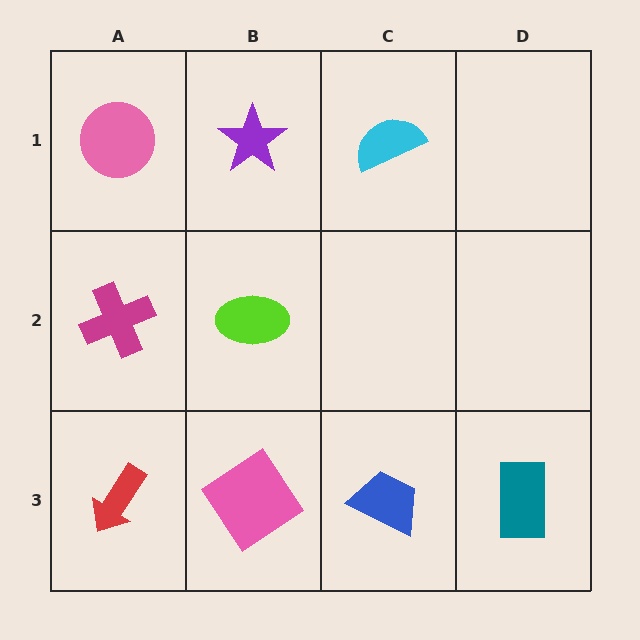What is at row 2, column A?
A magenta cross.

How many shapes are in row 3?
4 shapes.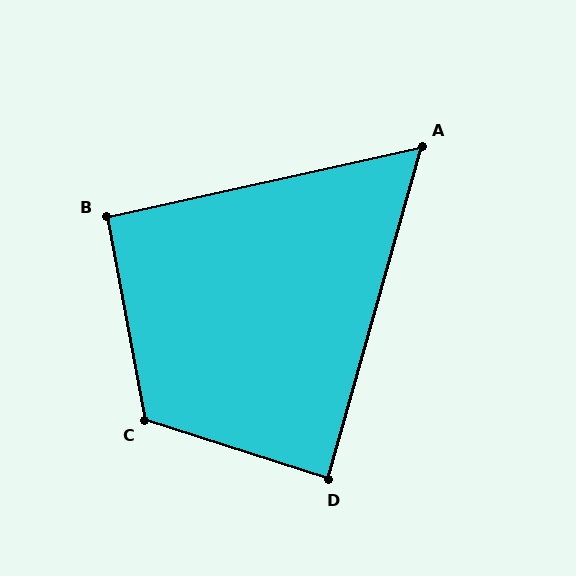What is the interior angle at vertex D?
Approximately 88 degrees (approximately right).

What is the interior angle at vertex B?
Approximately 92 degrees (approximately right).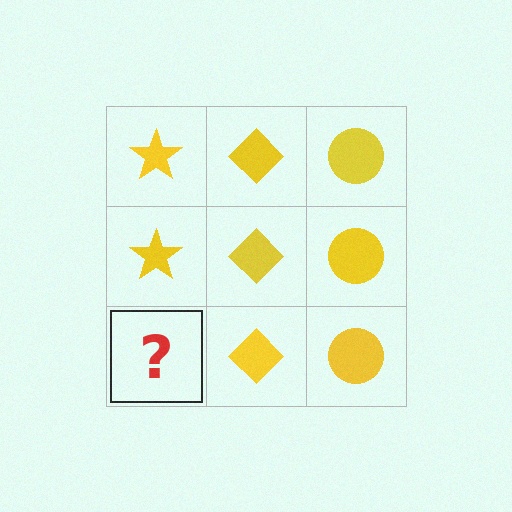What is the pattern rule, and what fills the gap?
The rule is that each column has a consistent shape. The gap should be filled with a yellow star.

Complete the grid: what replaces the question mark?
The question mark should be replaced with a yellow star.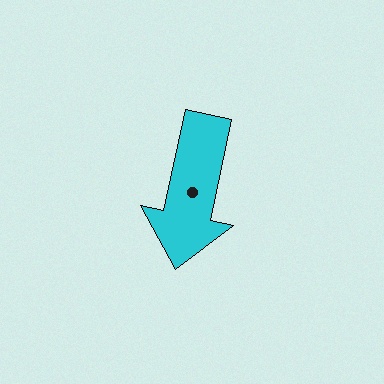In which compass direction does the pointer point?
South.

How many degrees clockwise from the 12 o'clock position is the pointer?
Approximately 192 degrees.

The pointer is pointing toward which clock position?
Roughly 6 o'clock.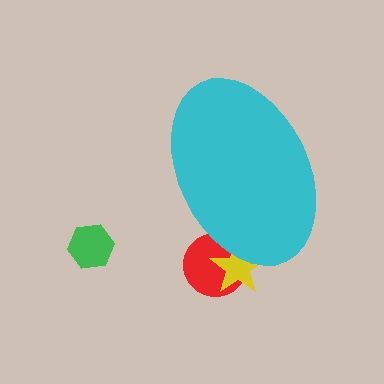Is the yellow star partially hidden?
Yes, the yellow star is partially hidden behind the cyan ellipse.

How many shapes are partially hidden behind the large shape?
2 shapes are partially hidden.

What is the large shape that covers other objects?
A cyan ellipse.